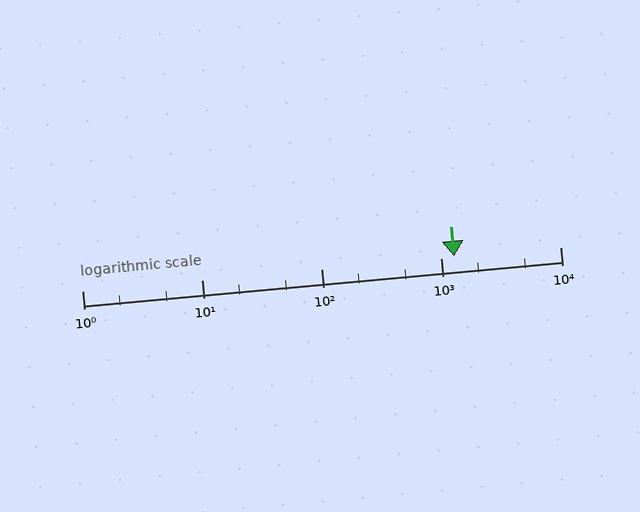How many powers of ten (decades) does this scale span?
The scale spans 4 decades, from 1 to 10000.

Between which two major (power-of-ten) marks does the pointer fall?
The pointer is between 1000 and 10000.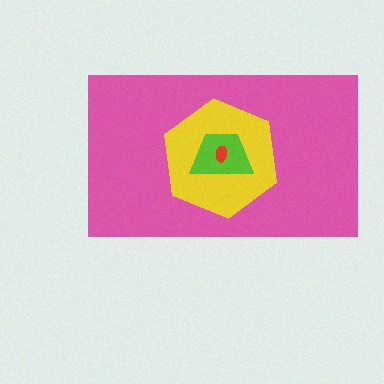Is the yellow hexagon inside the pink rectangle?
Yes.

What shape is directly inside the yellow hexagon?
The lime trapezoid.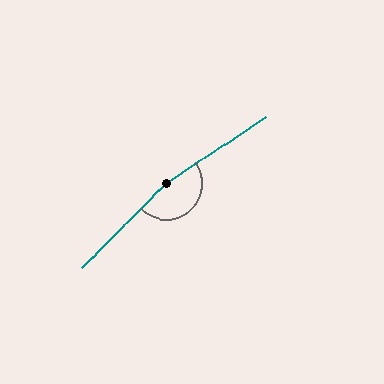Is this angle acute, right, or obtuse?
It is obtuse.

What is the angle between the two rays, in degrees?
Approximately 168 degrees.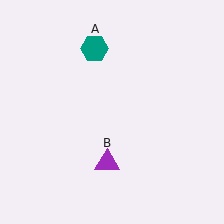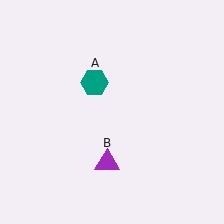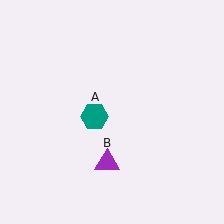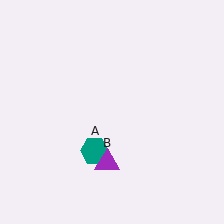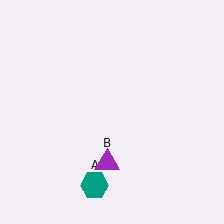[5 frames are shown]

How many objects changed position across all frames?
1 object changed position: teal hexagon (object A).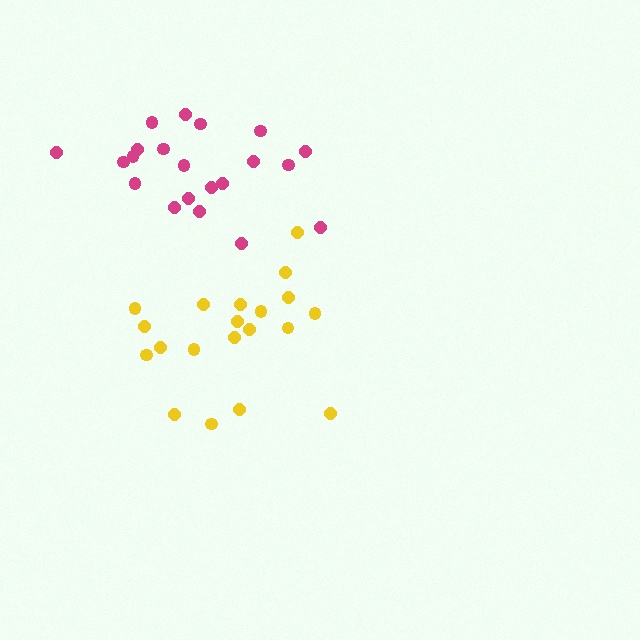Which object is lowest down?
The yellow cluster is bottommost.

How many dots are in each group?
Group 1: 20 dots, Group 2: 21 dots (41 total).